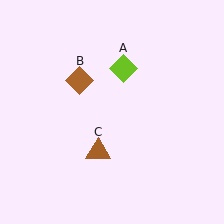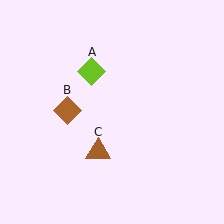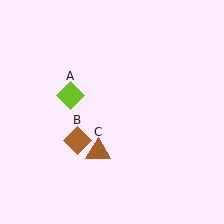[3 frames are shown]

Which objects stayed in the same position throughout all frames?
Brown triangle (object C) remained stationary.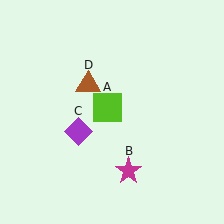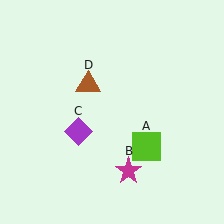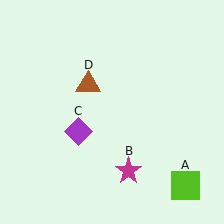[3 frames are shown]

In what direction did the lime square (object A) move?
The lime square (object A) moved down and to the right.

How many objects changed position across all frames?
1 object changed position: lime square (object A).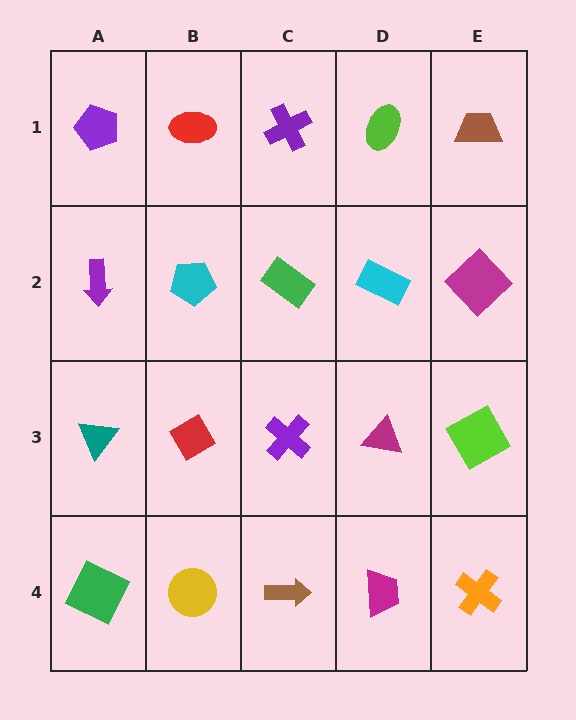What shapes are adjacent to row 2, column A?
A purple pentagon (row 1, column A), a teal triangle (row 3, column A), a cyan pentagon (row 2, column B).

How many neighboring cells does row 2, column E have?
3.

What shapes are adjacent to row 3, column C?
A green rectangle (row 2, column C), a brown arrow (row 4, column C), a red diamond (row 3, column B), a magenta triangle (row 3, column D).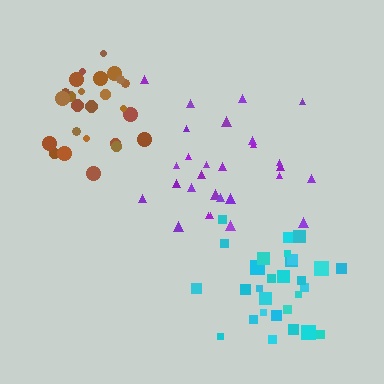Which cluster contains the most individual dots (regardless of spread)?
Cyan (29).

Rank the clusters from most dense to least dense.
brown, cyan, purple.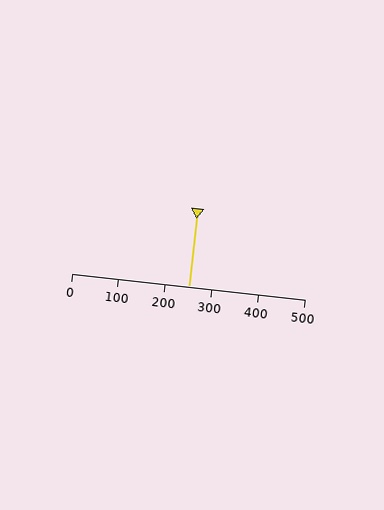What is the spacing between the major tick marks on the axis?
The major ticks are spaced 100 apart.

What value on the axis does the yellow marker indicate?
The marker indicates approximately 250.